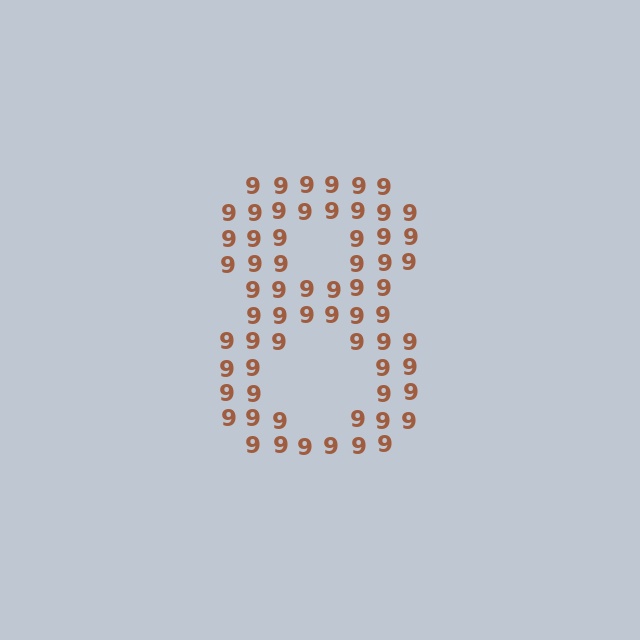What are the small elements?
The small elements are digit 9's.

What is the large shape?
The large shape is the digit 8.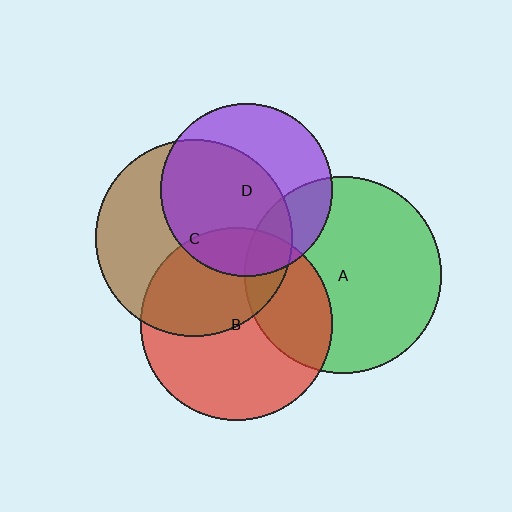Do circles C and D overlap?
Yes.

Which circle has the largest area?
Circle C (brown).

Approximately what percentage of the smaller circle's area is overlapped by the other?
Approximately 60%.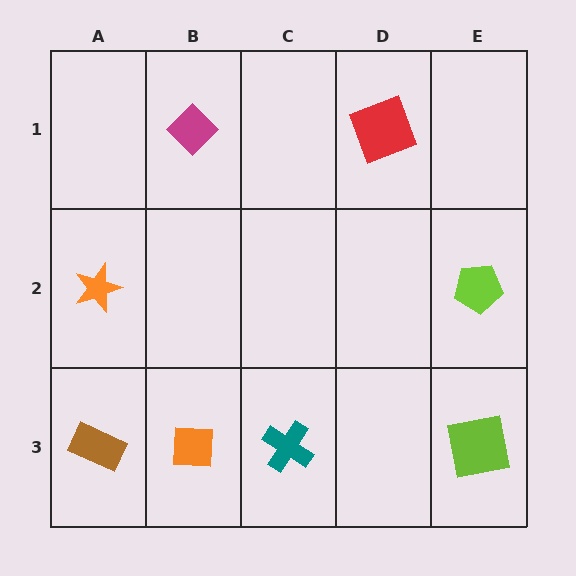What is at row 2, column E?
A lime pentagon.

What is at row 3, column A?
A brown rectangle.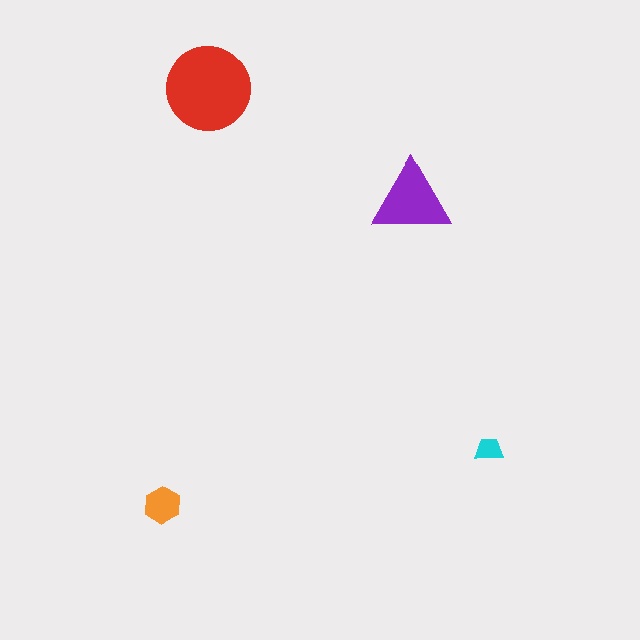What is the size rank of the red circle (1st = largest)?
1st.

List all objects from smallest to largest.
The cyan trapezoid, the orange hexagon, the purple triangle, the red circle.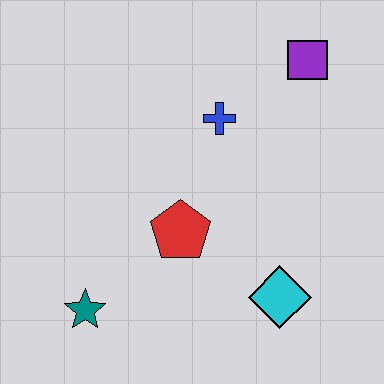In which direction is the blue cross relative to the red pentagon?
The blue cross is above the red pentagon.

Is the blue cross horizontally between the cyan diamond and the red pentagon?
Yes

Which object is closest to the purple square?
The blue cross is closest to the purple square.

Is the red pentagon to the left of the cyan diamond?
Yes